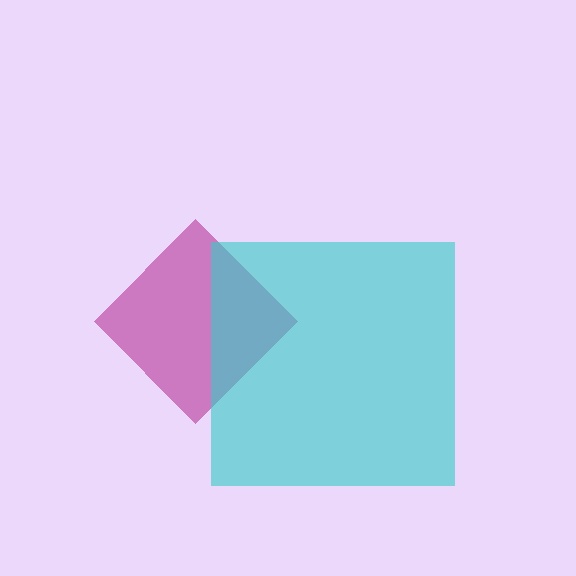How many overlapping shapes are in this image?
There are 2 overlapping shapes in the image.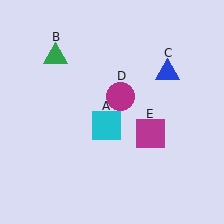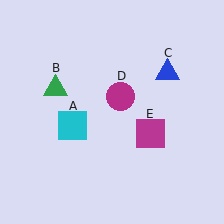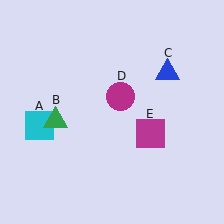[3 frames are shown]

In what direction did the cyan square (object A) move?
The cyan square (object A) moved left.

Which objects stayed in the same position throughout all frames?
Blue triangle (object C) and magenta circle (object D) and magenta square (object E) remained stationary.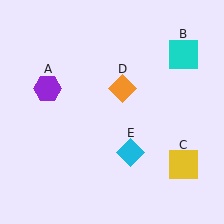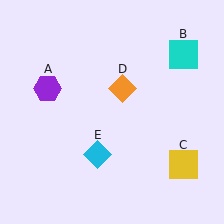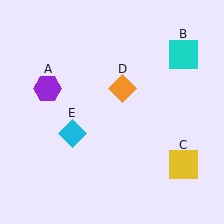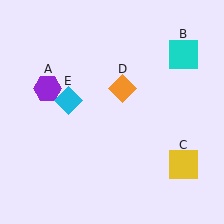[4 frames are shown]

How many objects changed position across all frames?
1 object changed position: cyan diamond (object E).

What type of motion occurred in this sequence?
The cyan diamond (object E) rotated clockwise around the center of the scene.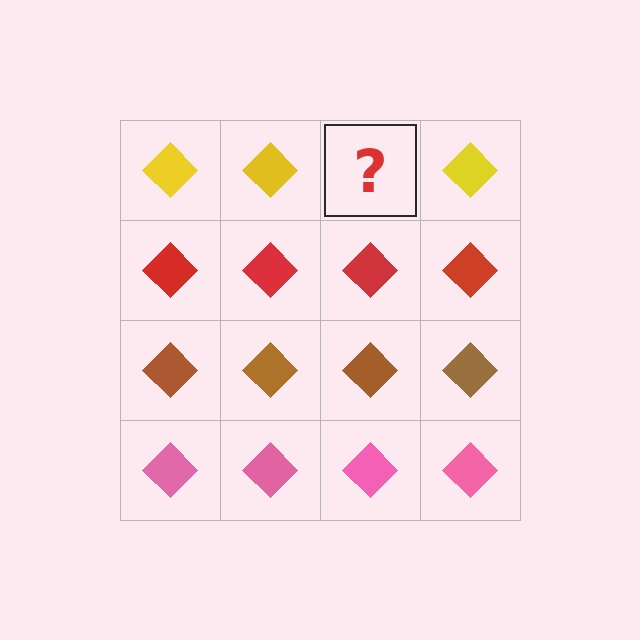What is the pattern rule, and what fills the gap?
The rule is that each row has a consistent color. The gap should be filled with a yellow diamond.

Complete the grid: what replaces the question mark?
The question mark should be replaced with a yellow diamond.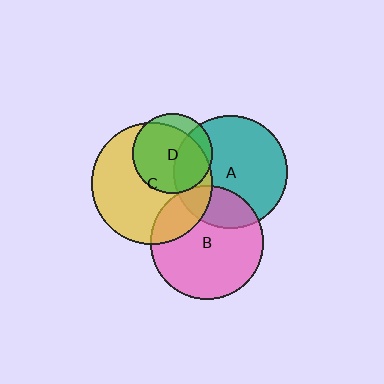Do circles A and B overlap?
Yes.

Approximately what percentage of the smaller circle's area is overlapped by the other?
Approximately 25%.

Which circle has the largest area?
Circle C (yellow).